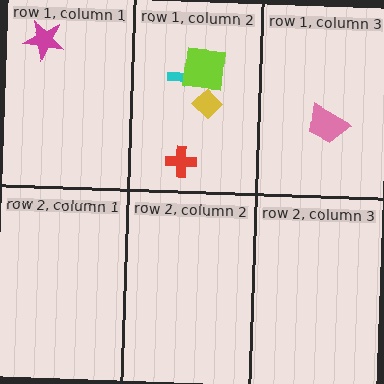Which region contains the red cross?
The row 1, column 2 region.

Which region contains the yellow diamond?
The row 1, column 2 region.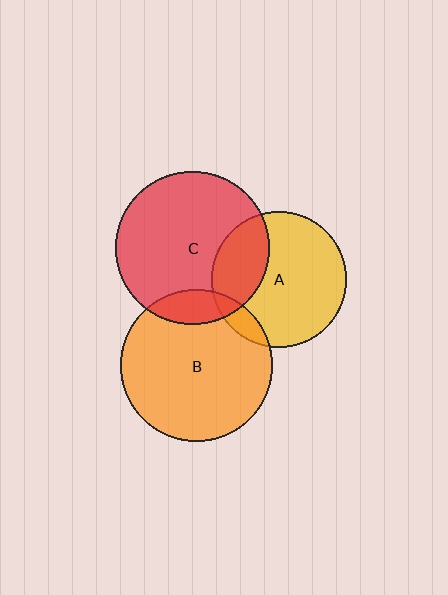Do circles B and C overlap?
Yes.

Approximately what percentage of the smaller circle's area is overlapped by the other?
Approximately 15%.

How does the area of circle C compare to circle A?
Approximately 1.3 times.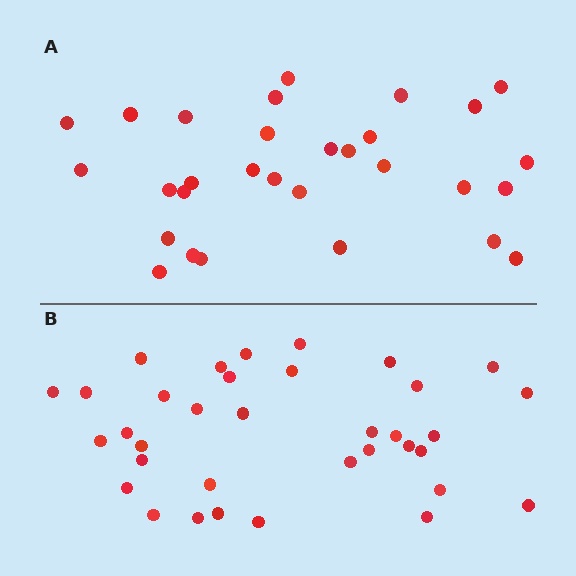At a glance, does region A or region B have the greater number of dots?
Region B (the bottom region) has more dots.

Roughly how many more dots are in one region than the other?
Region B has about 5 more dots than region A.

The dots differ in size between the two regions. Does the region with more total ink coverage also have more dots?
No. Region A has more total ink coverage because its dots are larger, but region B actually contains more individual dots. Total area can be misleading — the number of items is what matters here.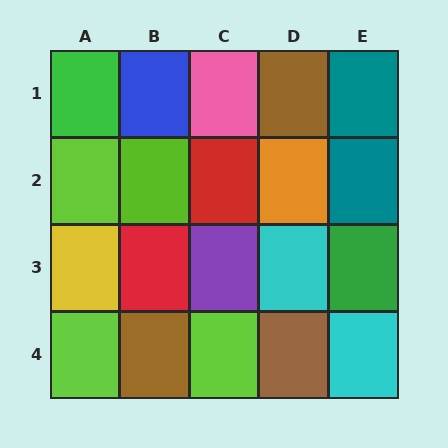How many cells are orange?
1 cell is orange.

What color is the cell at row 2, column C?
Red.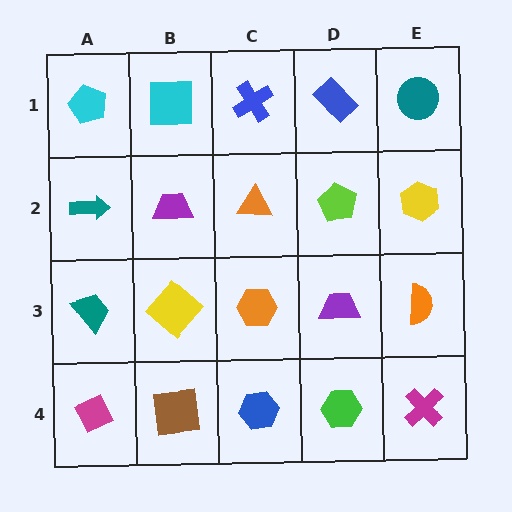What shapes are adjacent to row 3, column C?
An orange triangle (row 2, column C), a blue hexagon (row 4, column C), a yellow diamond (row 3, column B), a purple trapezoid (row 3, column D).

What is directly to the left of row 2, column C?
A purple trapezoid.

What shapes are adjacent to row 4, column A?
A teal trapezoid (row 3, column A), a brown square (row 4, column B).